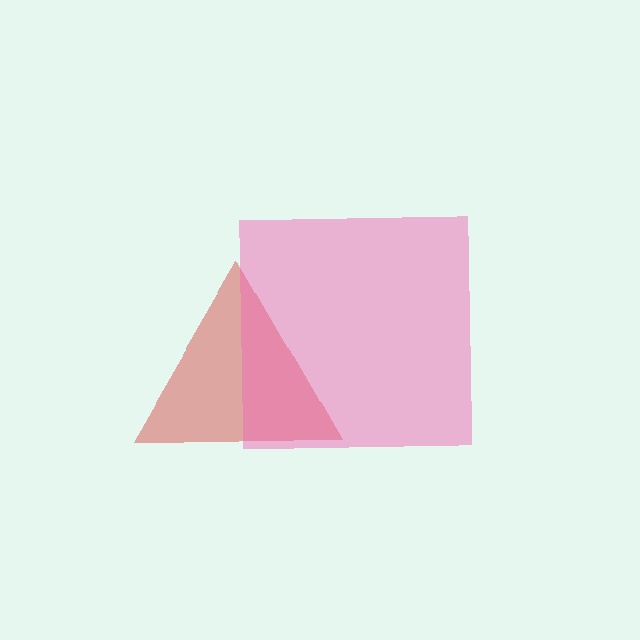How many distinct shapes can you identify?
There are 2 distinct shapes: a red triangle, a pink square.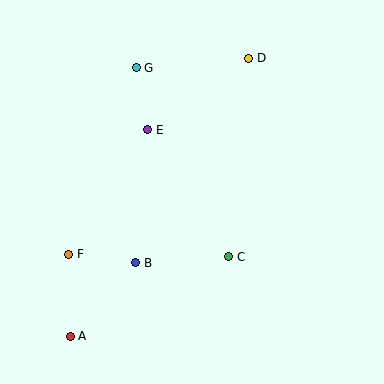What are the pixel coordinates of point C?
Point C is at (229, 257).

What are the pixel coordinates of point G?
Point G is at (136, 68).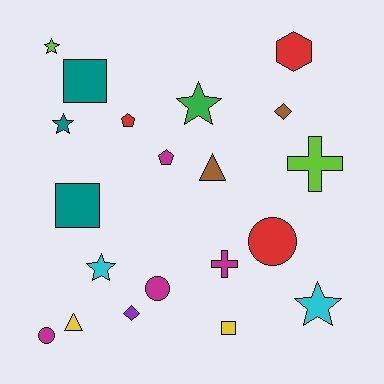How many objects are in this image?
There are 20 objects.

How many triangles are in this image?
There are 2 triangles.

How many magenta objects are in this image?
There are 4 magenta objects.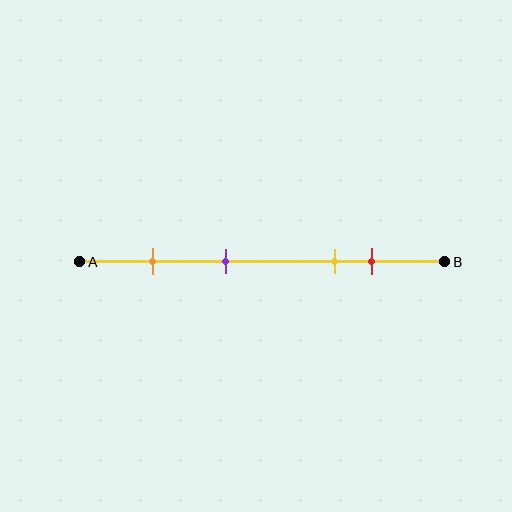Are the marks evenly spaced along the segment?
No, the marks are not evenly spaced.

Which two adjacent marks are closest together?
The yellow and red marks are the closest adjacent pair.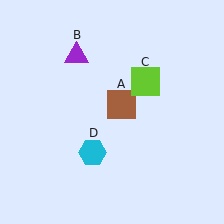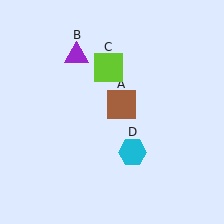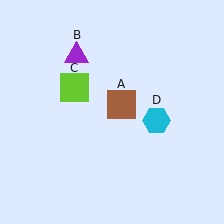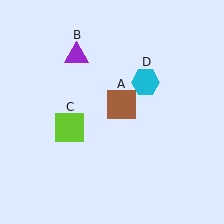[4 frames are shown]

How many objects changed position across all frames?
2 objects changed position: lime square (object C), cyan hexagon (object D).